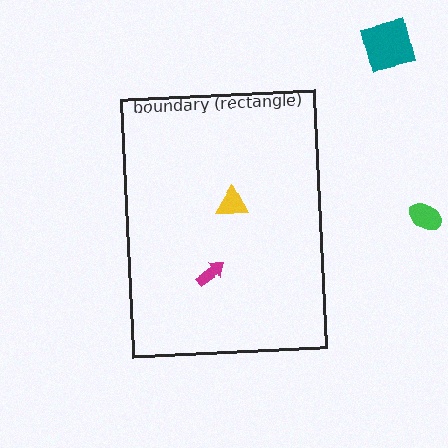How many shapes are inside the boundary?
2 inside, 2 outside.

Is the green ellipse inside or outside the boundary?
Outside.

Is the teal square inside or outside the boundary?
Outside.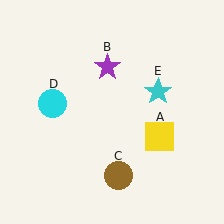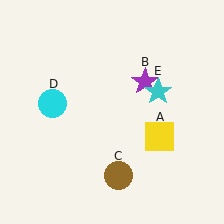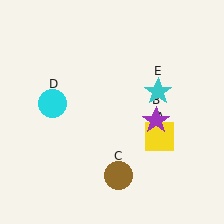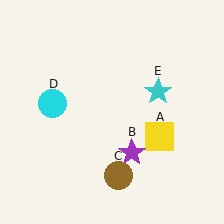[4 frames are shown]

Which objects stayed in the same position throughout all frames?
Yellow square (object A) and brown circle (object C) and cyan circle (object D) and cyan star (object E) remained stationary.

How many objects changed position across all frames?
1 object changed position: purple star (object B).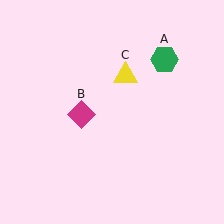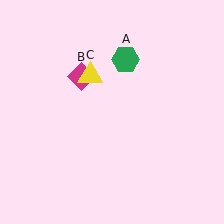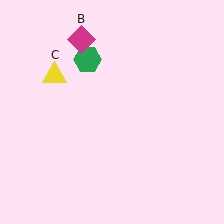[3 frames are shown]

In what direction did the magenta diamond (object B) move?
The magenta diamond (object B) moved up.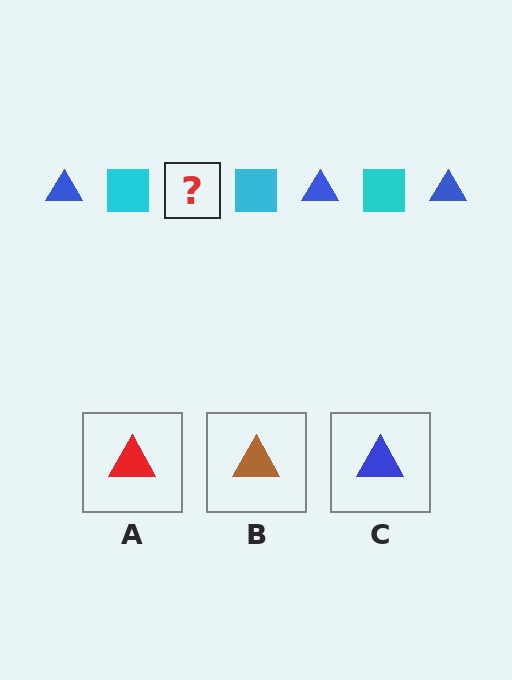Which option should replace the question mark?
Option C.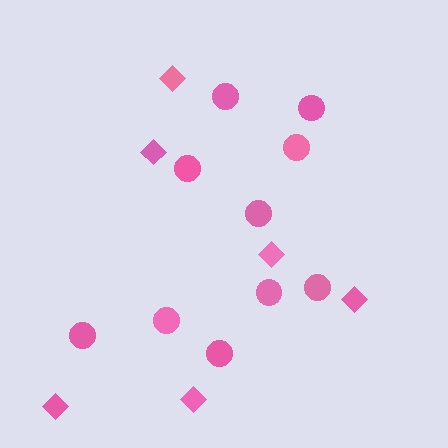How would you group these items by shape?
There are 2 groups: one group of circles (10) and one group of diamonds (6).